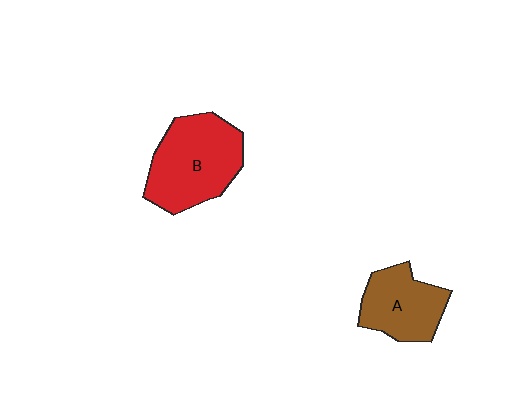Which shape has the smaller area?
Shape A (brown).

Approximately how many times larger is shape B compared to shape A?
Approximately 1.4 times.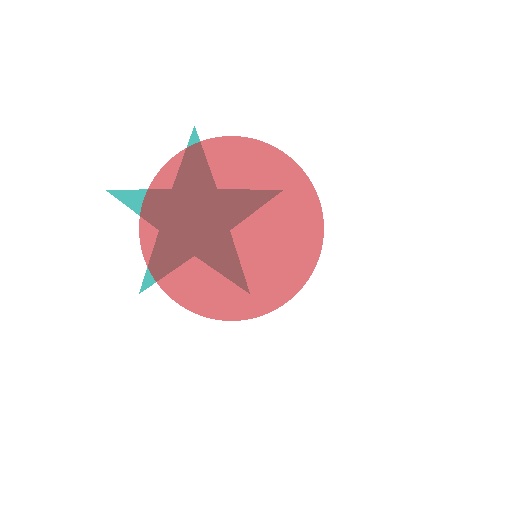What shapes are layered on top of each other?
The layered shapes are: a teal star, a red circle.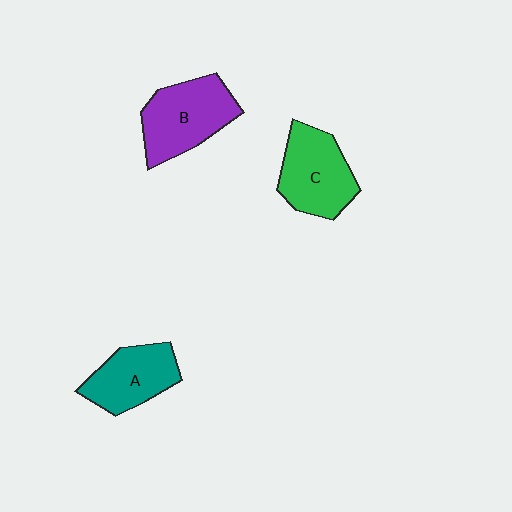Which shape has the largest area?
Shape B (purple).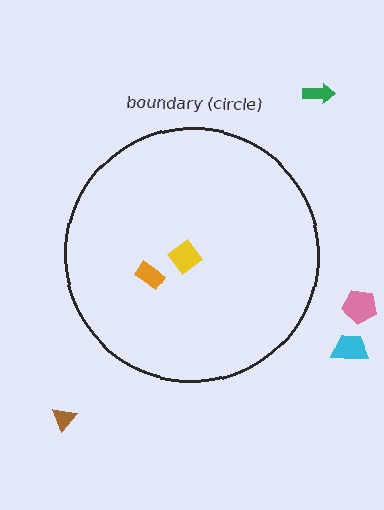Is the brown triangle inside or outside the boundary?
Outside.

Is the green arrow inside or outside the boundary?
Outside.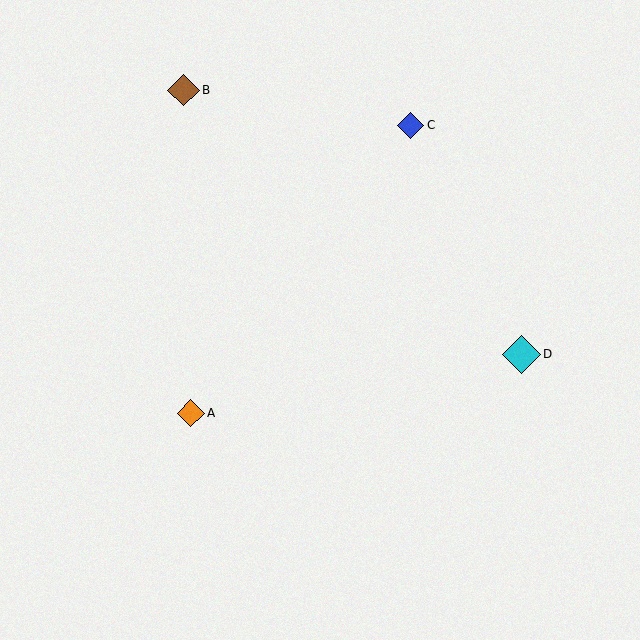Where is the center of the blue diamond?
The center of the blue diamond is at (410, 125).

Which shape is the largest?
The cyan diamond (labeled D) is the largest.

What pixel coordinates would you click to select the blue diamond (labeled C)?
Click at (410, 125) to select the blue diamond C.